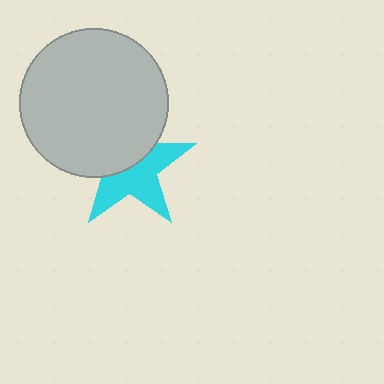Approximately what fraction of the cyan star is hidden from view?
Roughly 46% of the cyan star is hidden behind the light gray circle.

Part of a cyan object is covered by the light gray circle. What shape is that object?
It is a star.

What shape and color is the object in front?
The object in front is a light gray circle.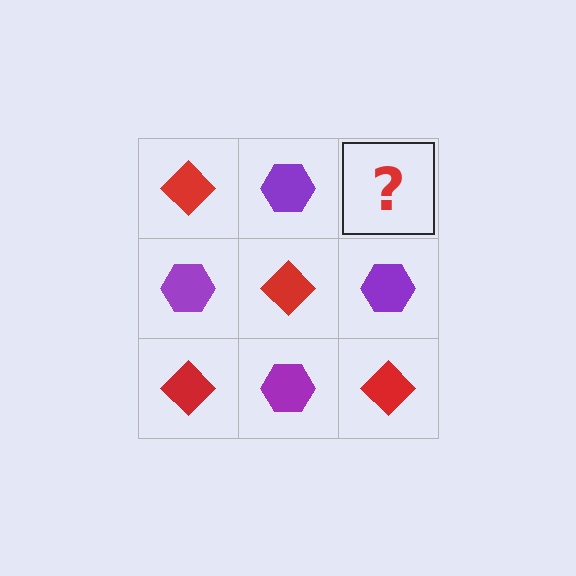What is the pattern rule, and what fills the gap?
The rule is that it alternates red diamond and purple hexagon in a checkerboard pattern. The gap should be filled with a red diamond.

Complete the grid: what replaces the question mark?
The question mark should be replaced with a red diamond.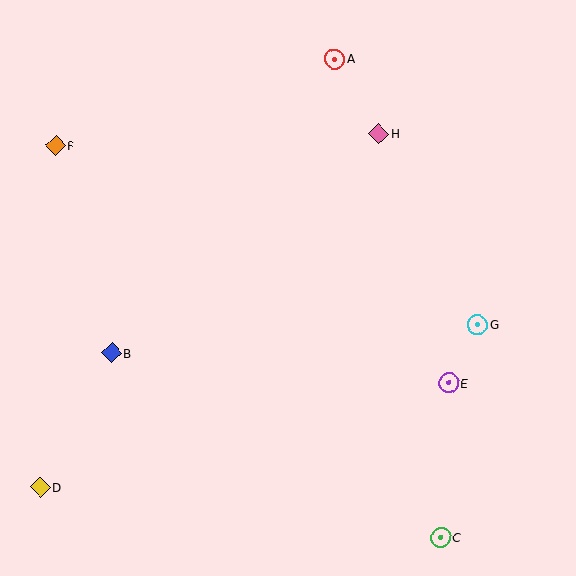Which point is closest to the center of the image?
Point H at (379, 134) is closest to the center.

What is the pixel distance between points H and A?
The distance between H and A is 87 pixels.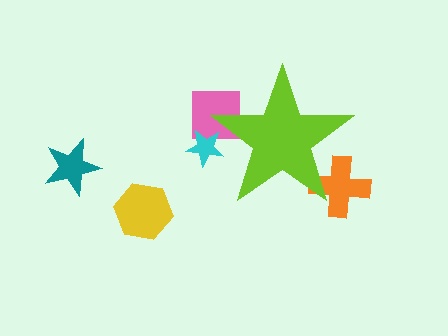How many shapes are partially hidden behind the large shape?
3 shapes are partially hidden.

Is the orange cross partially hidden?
Yes, the orange cross is partially hidden behind the lime star.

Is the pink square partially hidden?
Yes, the pink square is partially hidden behind the lime star.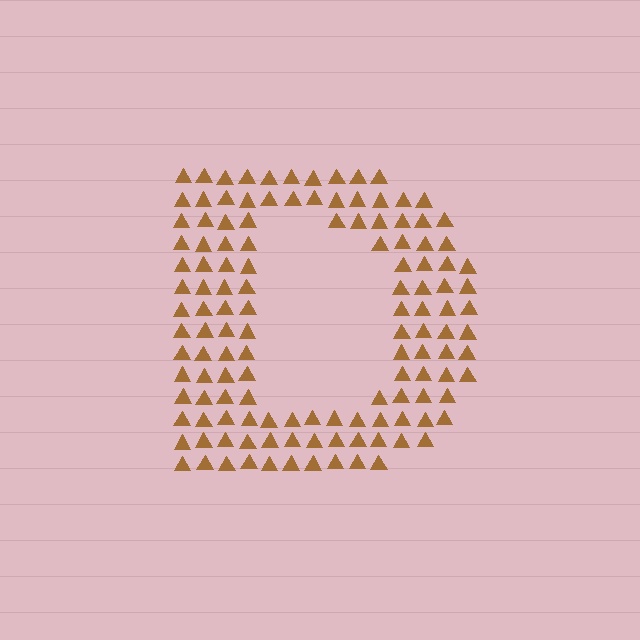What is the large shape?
The large shape is the letter D.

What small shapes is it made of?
It is made of small triangles.